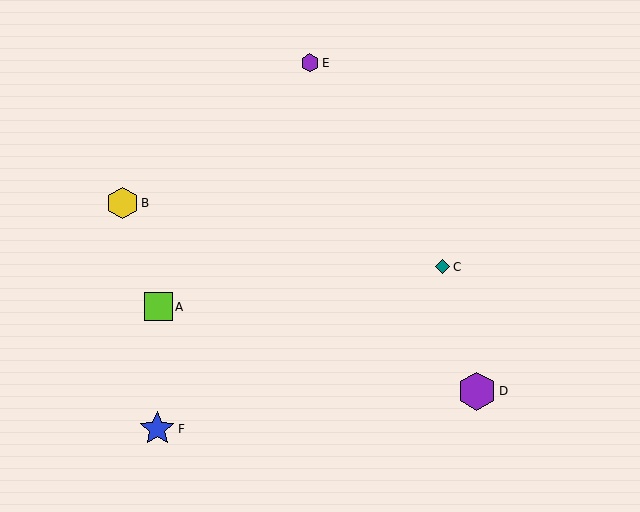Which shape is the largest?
The purple hexagon (labeled D) is the largest.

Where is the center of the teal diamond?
The center of the teal diamond is at (442, 267).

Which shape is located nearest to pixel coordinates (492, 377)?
The purple hexagon (labeled D) at (477, 391) is nearest to that location.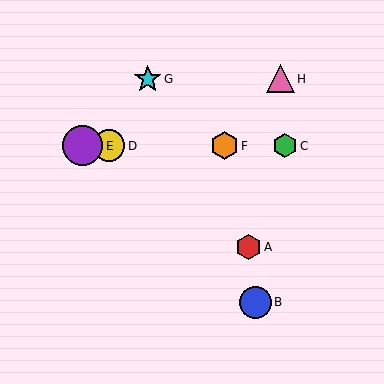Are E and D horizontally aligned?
Yes, both are at y≈146.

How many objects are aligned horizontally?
4 objects (C, D, E, F) are aligned horizontally.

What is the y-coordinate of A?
Object A is at y≈247.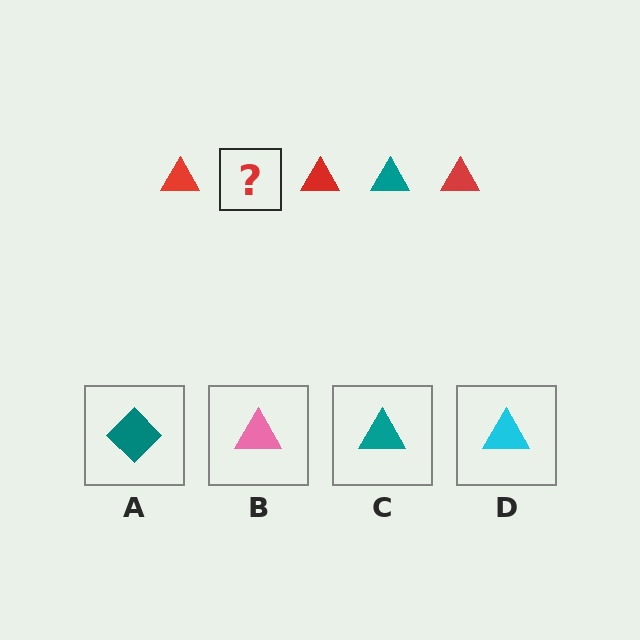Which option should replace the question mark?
Option C.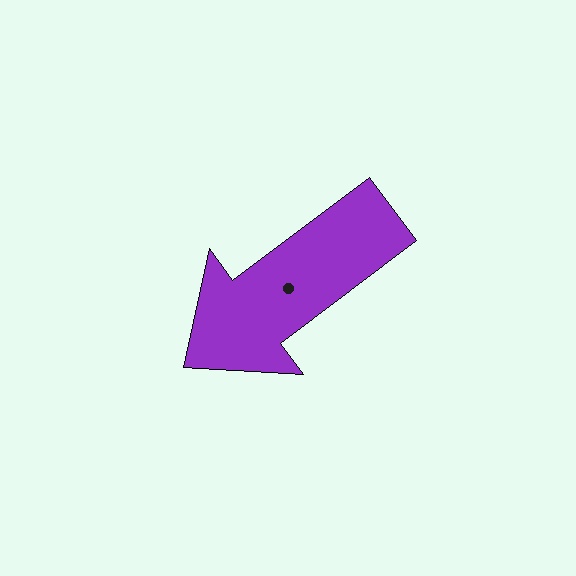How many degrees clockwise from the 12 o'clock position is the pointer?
Approximately 233 degrees.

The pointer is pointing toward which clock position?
Roughly 8 o'clock.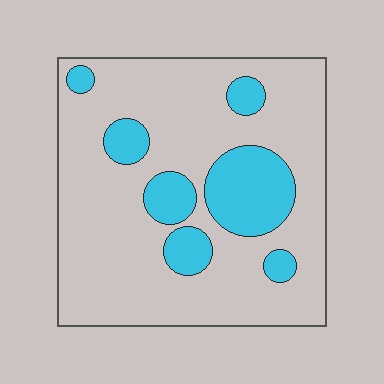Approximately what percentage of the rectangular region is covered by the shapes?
Approximately 20%.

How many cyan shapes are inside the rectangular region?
7.